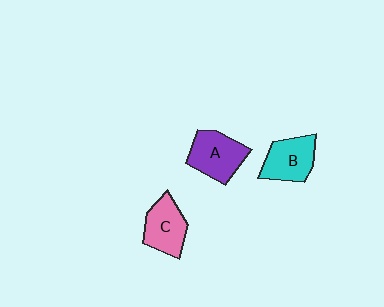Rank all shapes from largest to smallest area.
From largest to smallest: A (purple), B (cyan), C (pink).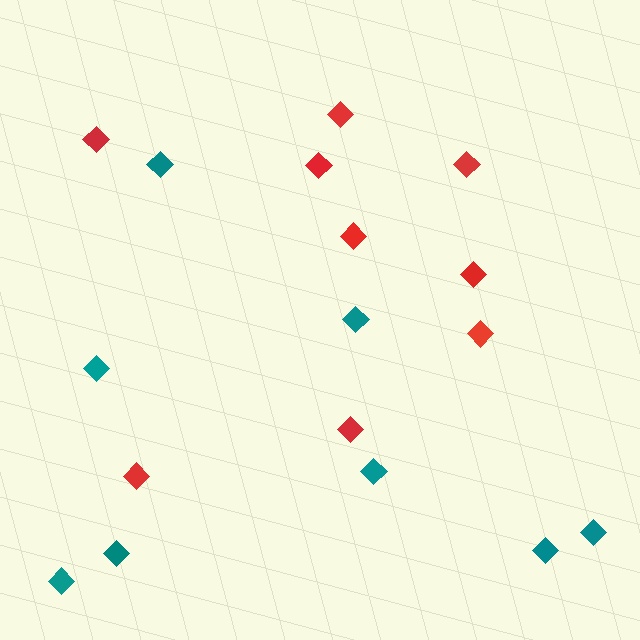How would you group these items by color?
There are 2 groups: one group of teal diamonds (8) and one group of red diamonds (9).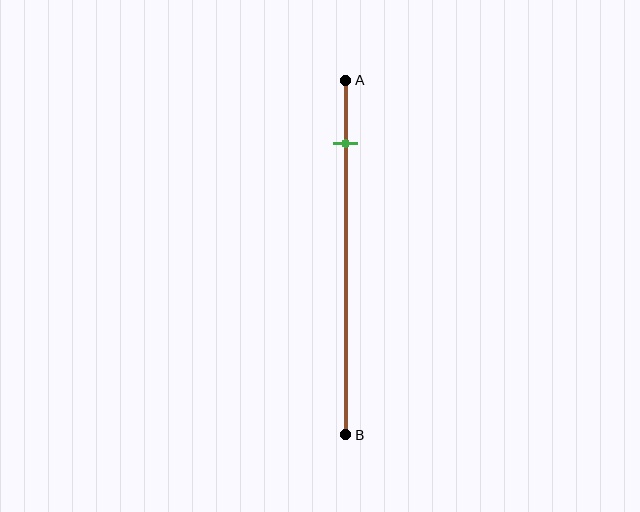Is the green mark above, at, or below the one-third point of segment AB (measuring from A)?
The green mark is above the one-third point of segment AB.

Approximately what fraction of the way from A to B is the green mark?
The green mark is approximately 20% of the way from A to B.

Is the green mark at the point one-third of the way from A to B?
No, the mark is at about 20% from A, not at the 33% one-third point.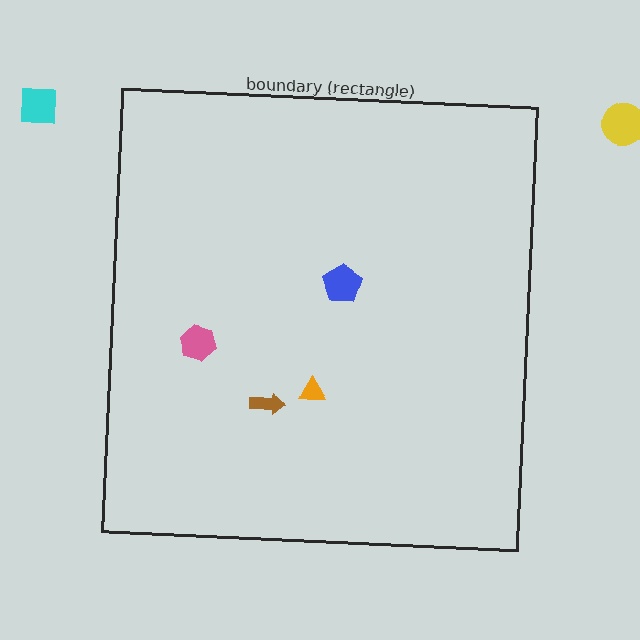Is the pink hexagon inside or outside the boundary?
Inside.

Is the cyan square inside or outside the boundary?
Outside.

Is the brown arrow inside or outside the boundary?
Inside.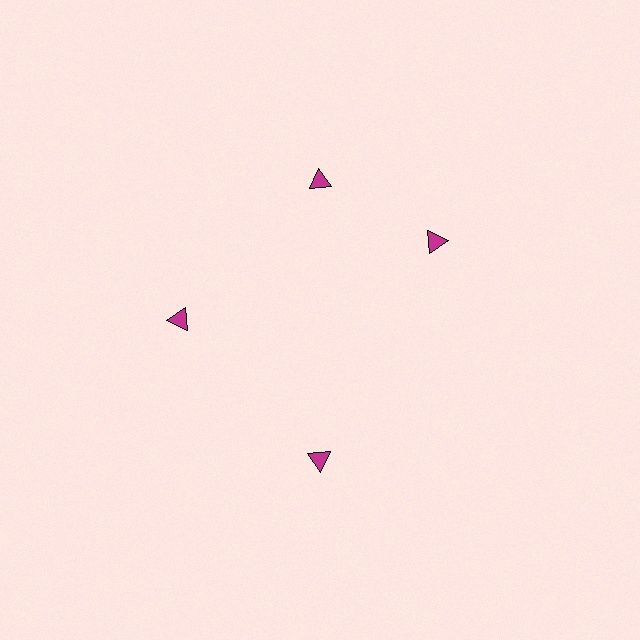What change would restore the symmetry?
The symmetry would be restored by rotating it back into even spacing with its neighbors so that all 4 triangles sit at equal angles and equal distance from the center.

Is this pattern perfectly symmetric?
No. The 4 magenta triangles are arranged in a ring, but one element near the 3 o'clock position is rotated out of alignment along the ring, breaking the 4-fold rotational symmetry.